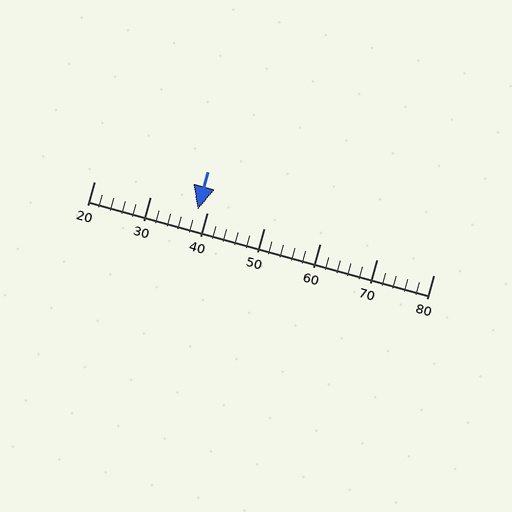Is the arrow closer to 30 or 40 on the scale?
The arrow is closer to 40.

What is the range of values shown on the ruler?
The ruler shows values from 20 to 80.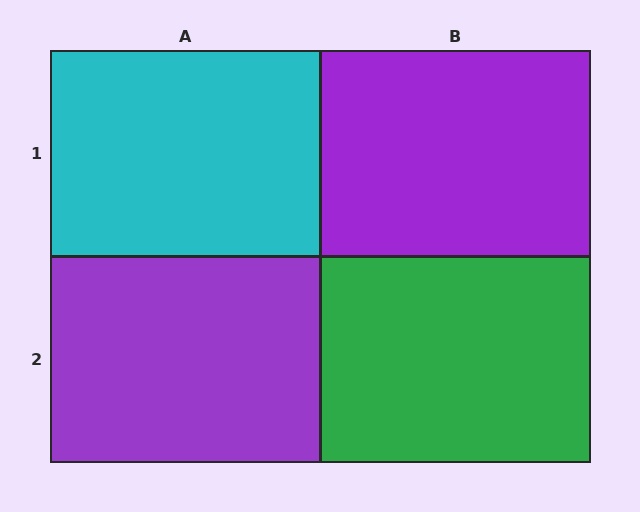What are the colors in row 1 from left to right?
Cyan, purple.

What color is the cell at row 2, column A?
Purple.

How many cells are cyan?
1 cell is cyan.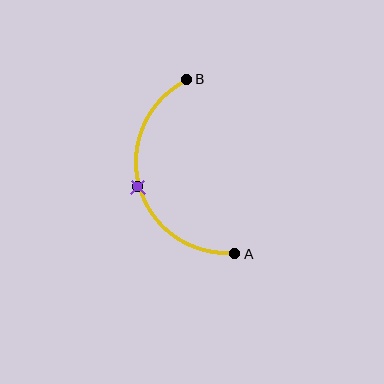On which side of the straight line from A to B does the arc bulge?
The arc bulges to the left of the straight line connecting A and B.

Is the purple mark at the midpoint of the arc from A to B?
Yes. The purple mark lies on the arc at equal arc-length from both A and B — it is the arc midpoint.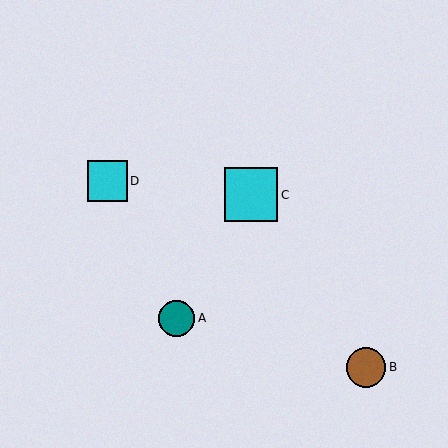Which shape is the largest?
The cyan square (labeled C) is the largest.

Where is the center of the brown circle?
The center of the brown circle is at (366, 367).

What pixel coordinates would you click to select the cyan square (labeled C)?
Click at (251, 195) to select the cyan square C.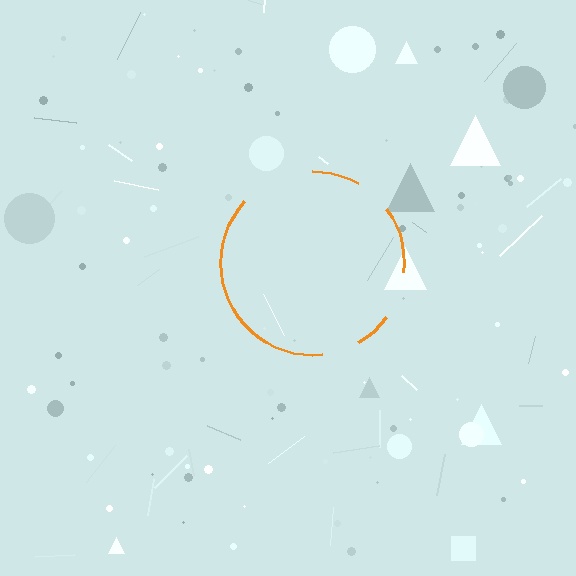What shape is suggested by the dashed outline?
The dashed outline suggests a circle.